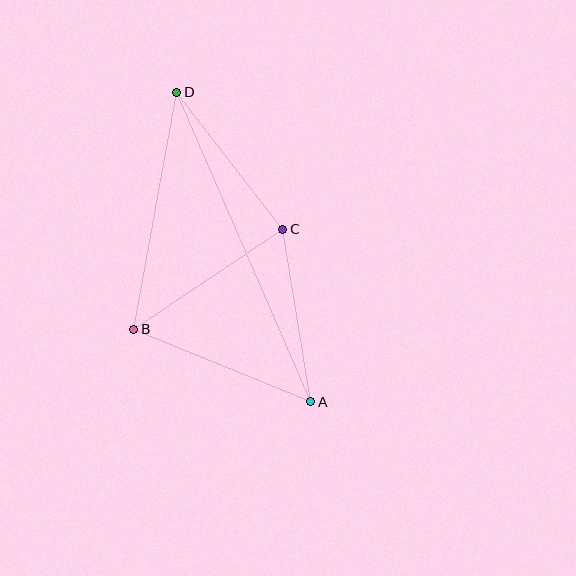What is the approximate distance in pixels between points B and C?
The distance between B and C is approximately 180 pixels.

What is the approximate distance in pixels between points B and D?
The distance between B and D is approximately 241 pixels.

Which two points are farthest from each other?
Points A and D are farthest from each other.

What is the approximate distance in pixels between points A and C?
The distance between A and C is approximately 175 pixels.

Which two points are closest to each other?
Points C and D are closest to each other.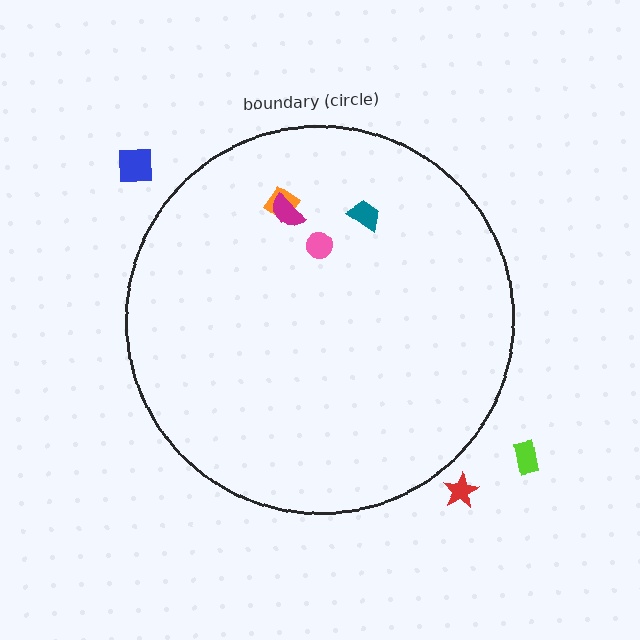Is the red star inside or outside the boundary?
Outside.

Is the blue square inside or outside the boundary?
Outside.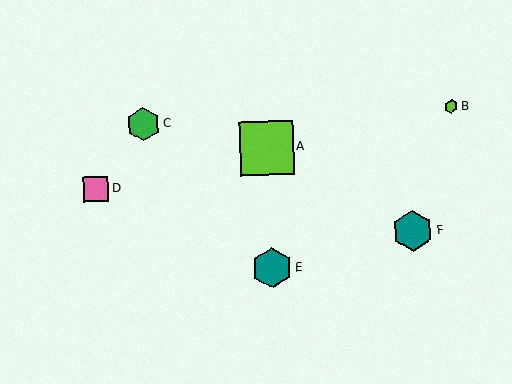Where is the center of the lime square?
The center of the lime square is at (267, 148).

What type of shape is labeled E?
Shape E is a teal hexagon.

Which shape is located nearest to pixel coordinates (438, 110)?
The lime hexagon (labeled B) at (451, 106) is nearest to that location.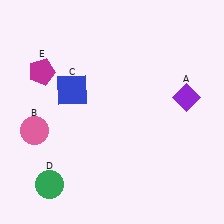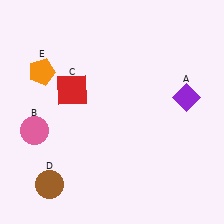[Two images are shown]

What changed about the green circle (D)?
In Image 1, D is green. In Image 2, it changed to brown.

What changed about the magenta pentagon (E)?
In Image 1, E is magenta. In Image 2, it changed to orange.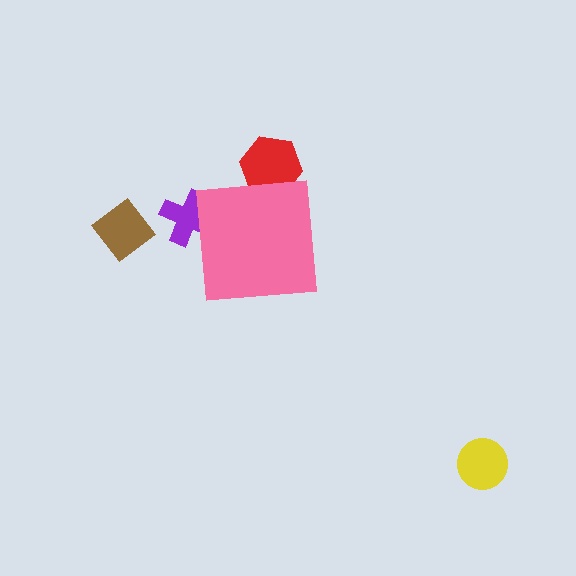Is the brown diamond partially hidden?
No, the brown diamond is fully visible.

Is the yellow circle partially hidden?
No, the yellow circle is fully visible.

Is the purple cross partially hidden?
Yes, the purple cross is partially hidden behind the pink square.